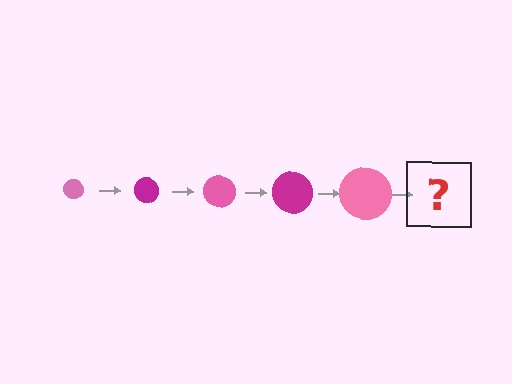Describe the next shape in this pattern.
It should be a magenta circle, larger than the previous one.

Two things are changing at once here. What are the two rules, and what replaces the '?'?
The two rules are that the circle grows larger each step and the color cycles through pink and magenta. The '?' should be a magenta circle, larger than the previous one.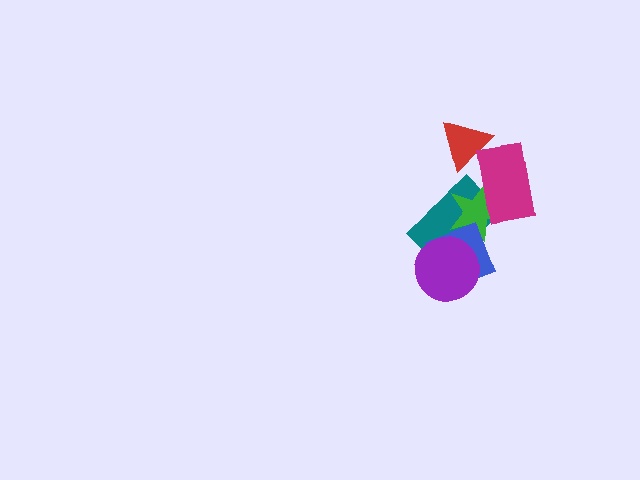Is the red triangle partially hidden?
Yes, it is partially covered by another shape.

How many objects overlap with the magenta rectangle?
3 objects overlap with the magenta rectangle.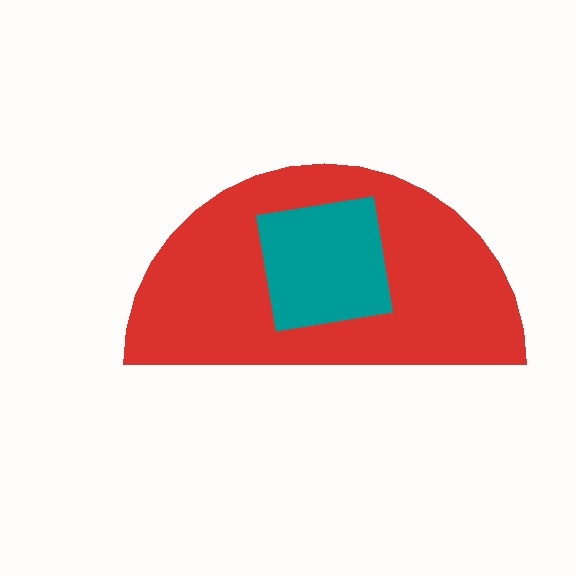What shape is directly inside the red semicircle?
The teal square.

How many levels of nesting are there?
2.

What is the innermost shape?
The teal square.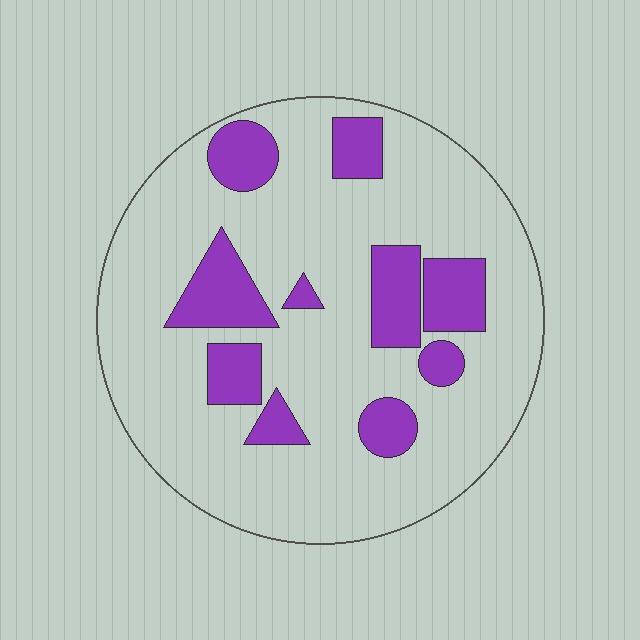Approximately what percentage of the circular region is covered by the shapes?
Approximately 20%.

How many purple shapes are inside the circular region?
10.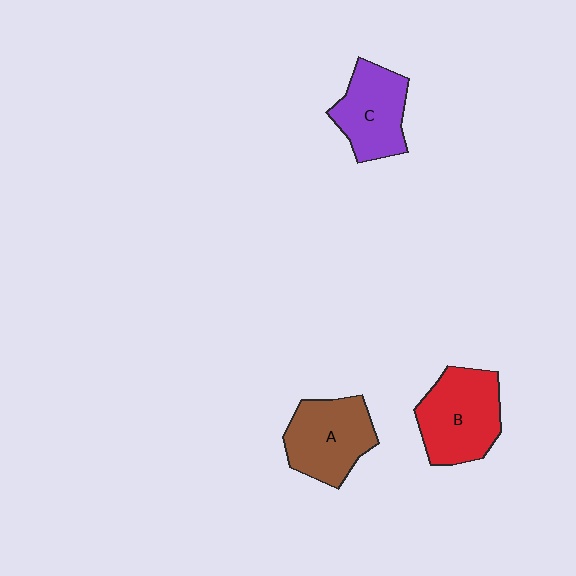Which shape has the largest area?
Shape B (red).